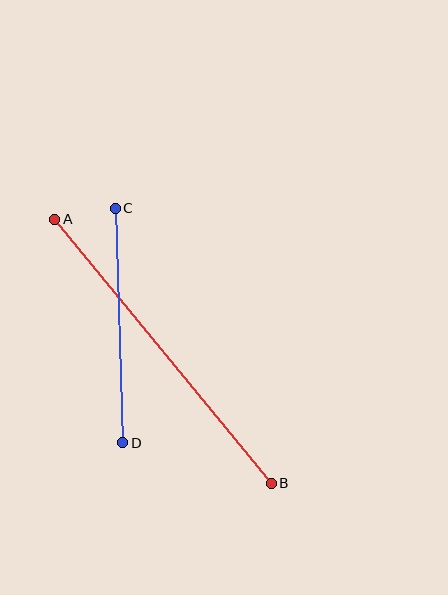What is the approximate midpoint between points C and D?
The midpoint is at approximately (119, 326) pixels.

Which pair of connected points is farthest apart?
Points A and B are farthest apart.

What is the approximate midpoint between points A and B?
The midpoint is at approximately (163, 351) pixels.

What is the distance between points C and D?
The distance is approximately 234 pixels.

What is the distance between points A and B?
The distance is approximately 341 pixels.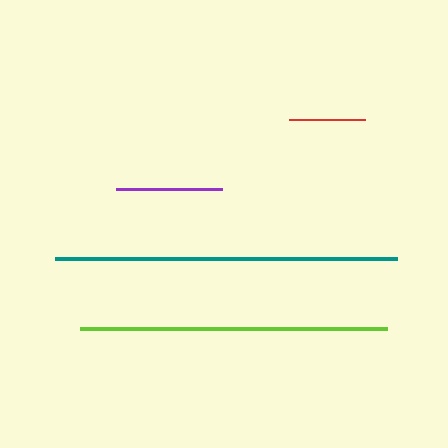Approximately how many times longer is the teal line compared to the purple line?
The teal line is approximately 3.2 times the length of the purple line.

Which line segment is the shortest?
The red line is the shortest at approximately 75 pixels.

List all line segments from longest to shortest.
From longest to shortest: teal, lime, purple, red.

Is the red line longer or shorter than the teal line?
The teal line is longer than the red line.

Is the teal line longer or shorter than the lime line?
The teal line is longer than the lime line.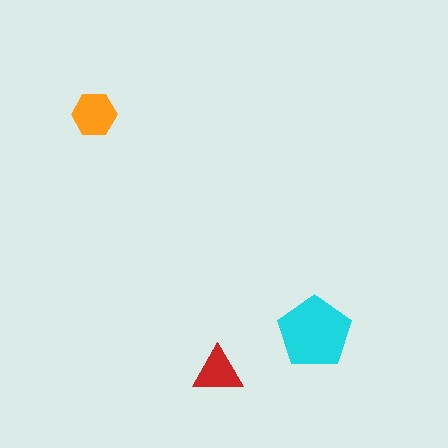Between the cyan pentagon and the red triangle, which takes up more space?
The cyan pentagon.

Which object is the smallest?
The red triangle.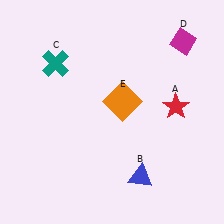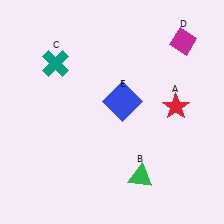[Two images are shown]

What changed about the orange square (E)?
In Image 1, E is orange. In Image 2, it changed to blue.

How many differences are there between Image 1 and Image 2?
There are 2 differences between the two images.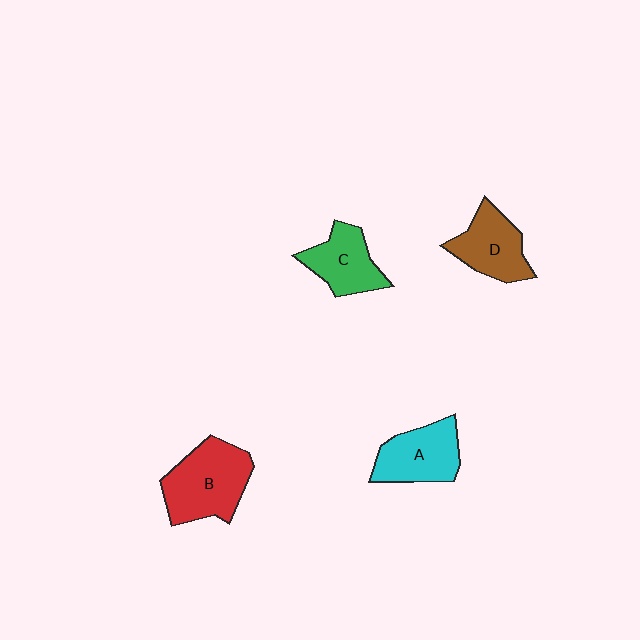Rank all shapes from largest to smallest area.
From largest to smallest: B (red), A (cyan), D (brown), C (green).